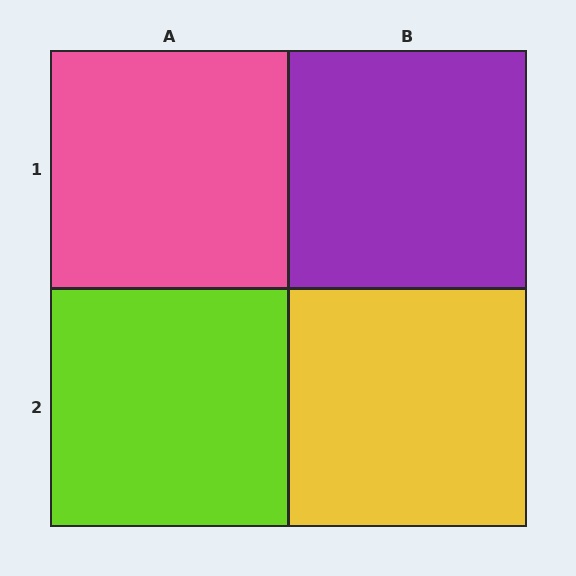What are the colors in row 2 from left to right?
Lime, yellow.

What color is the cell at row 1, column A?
Pink.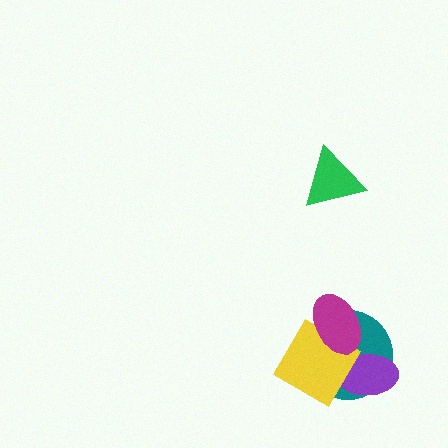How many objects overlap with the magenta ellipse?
2 objects overlap with the magenta ellipse.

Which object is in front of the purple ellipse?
The yellow diamond is in front of the purple ellipse.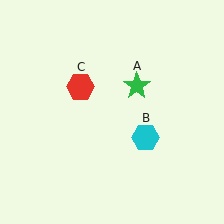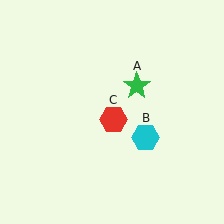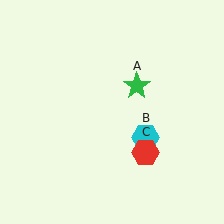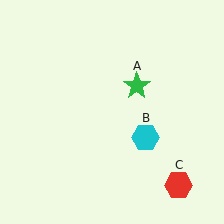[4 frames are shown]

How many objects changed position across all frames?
1 object changed position: red hexagon (object C).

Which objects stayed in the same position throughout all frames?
Green star (object A) and cyan hexagon (object B) remained stationary.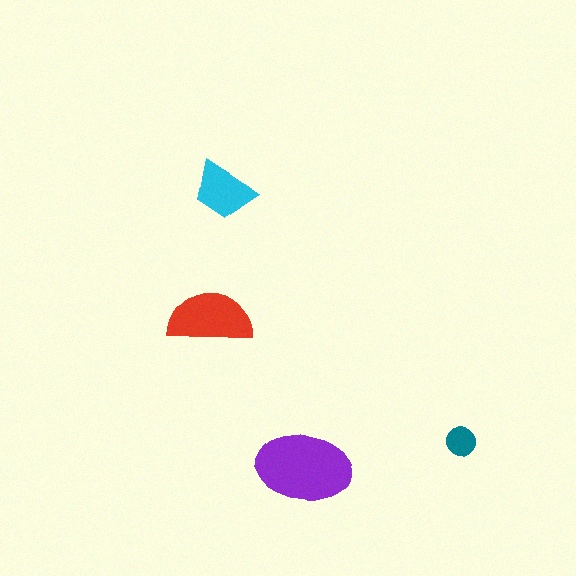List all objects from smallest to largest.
The teal circle, the cyan trapezoid, the red semicircle, the purple ellipse.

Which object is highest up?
The cyan trapezoid is topmost.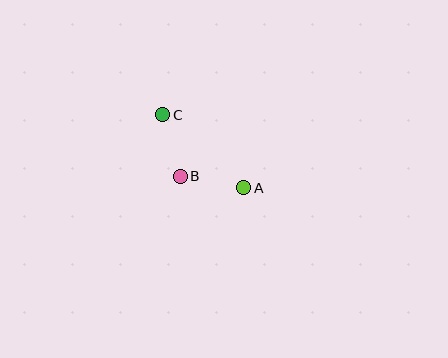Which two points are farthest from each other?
Points A and C are farthest from each other.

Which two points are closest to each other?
Points B and C are closest to each other.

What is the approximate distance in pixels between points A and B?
The distance between A and B is approximately 64 pixels.